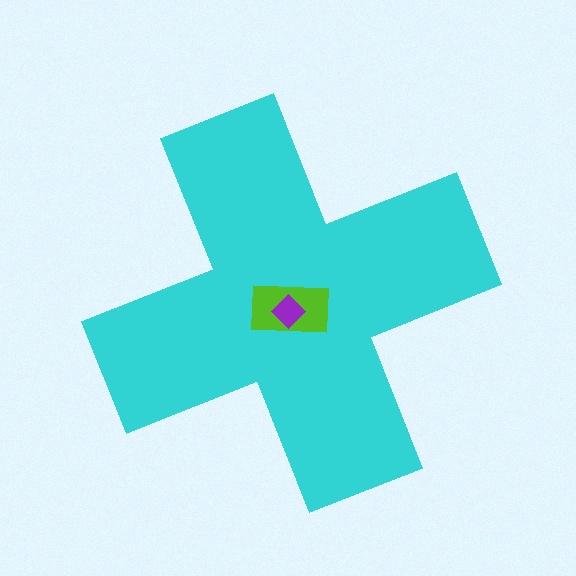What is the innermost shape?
The purple diamond.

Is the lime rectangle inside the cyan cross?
Yes.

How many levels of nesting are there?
3.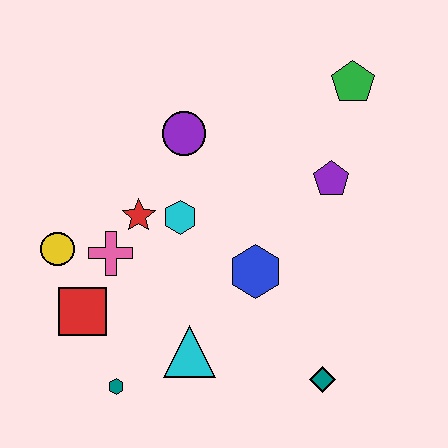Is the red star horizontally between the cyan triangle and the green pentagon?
No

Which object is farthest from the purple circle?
The teal diamond is farthest from the purple circle.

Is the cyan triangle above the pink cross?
No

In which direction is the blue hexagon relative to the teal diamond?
The blue hexagon is above the teal diamond.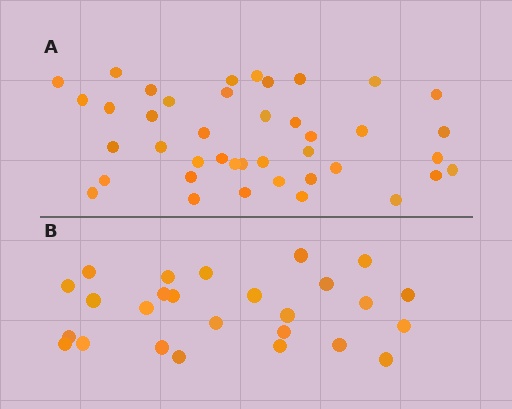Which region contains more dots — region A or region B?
Region A (the top region) has more dots.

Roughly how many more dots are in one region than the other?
Region A has approximately 15 more dots than region B.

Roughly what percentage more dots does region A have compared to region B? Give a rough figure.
About 60% more.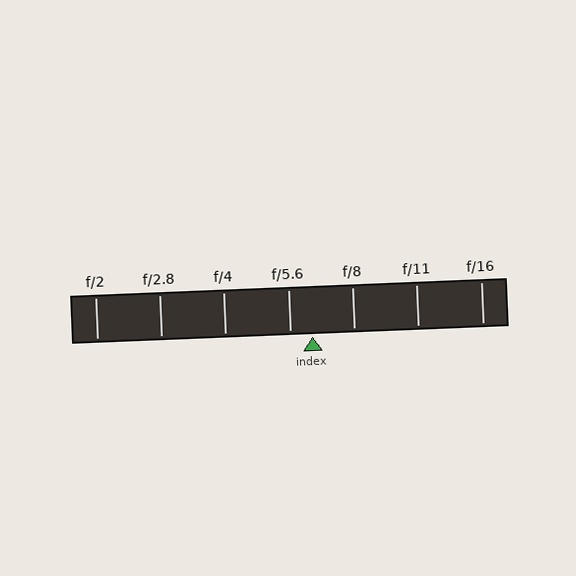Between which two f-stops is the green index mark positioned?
The index mark is between f/5.6 and f/8.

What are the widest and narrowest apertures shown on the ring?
The widest aperture shown is f/2 and the narrowest is f/16.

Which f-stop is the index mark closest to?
The index mark is closest to f/5.6.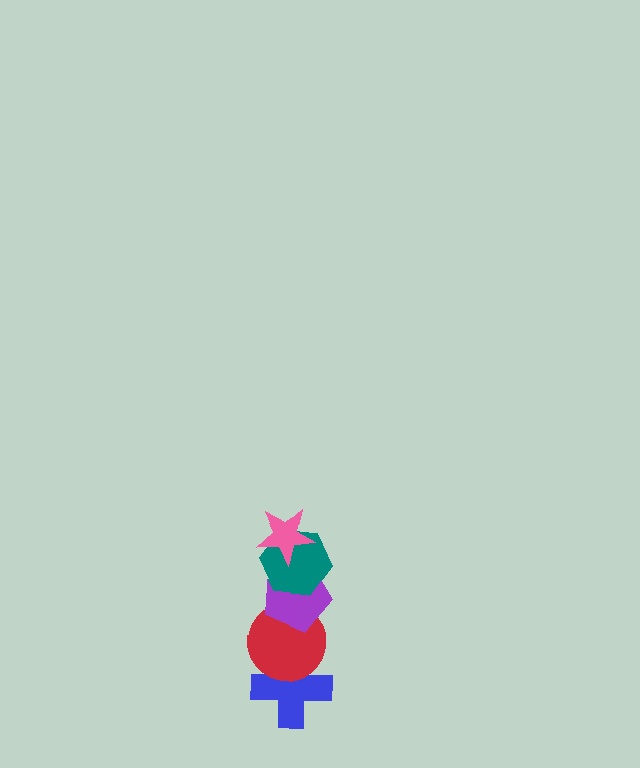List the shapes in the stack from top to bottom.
From top to bottom: the pink star, the teal hexagon, the purple pentagon, the red circle, the blue cross.